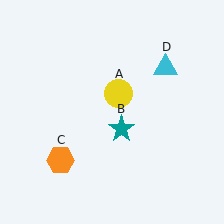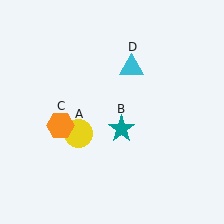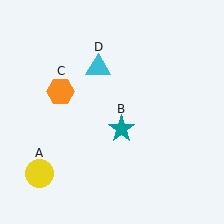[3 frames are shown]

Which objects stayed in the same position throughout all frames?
Teal star (object B) remained stationary.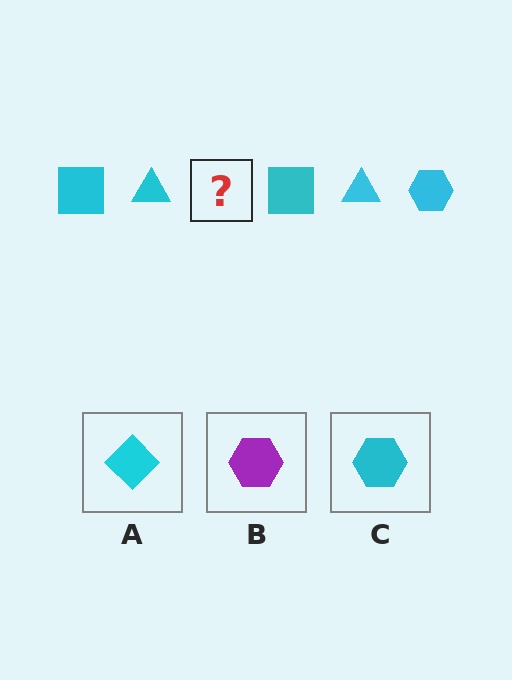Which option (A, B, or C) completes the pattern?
C.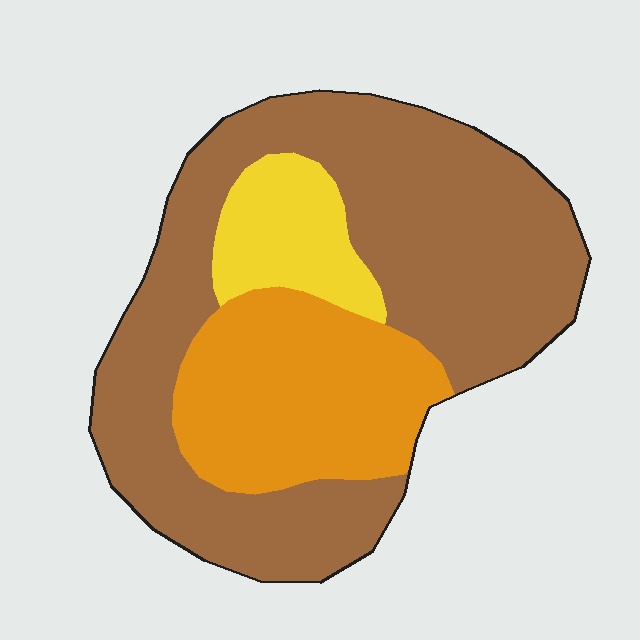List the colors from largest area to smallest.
From largest to smallest: brown, orange, yellow.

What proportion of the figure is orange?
Orange covers around 25% of the figure.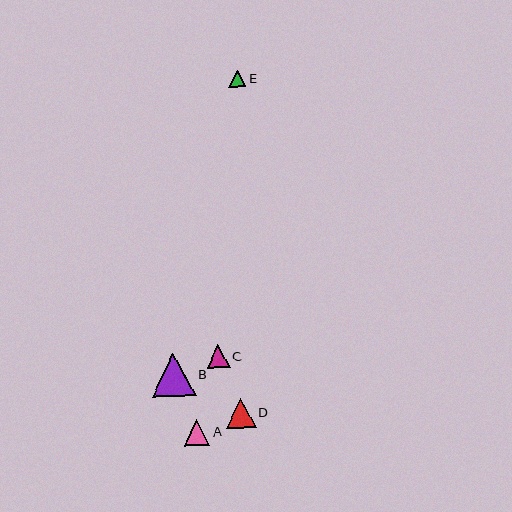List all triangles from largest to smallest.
From largest to smallest: B, D, A, C, E.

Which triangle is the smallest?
Triangle E is the smallest with a size of approximately 17 pixels.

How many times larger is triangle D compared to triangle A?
Triangle D is approximately 1.2 times the size of triangle A.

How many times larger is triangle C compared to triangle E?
Triangle C is approximately 1.3 times the size of triangle E.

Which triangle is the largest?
Triangle B is the largest with a size of approximately 43 pixels.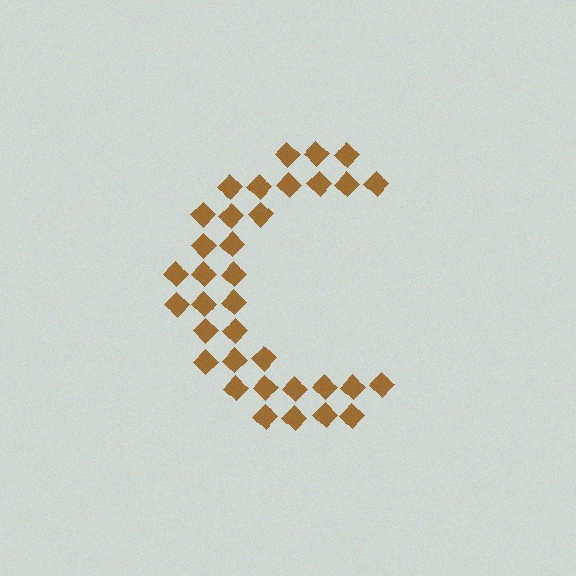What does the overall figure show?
The overall figure shows the letter C.